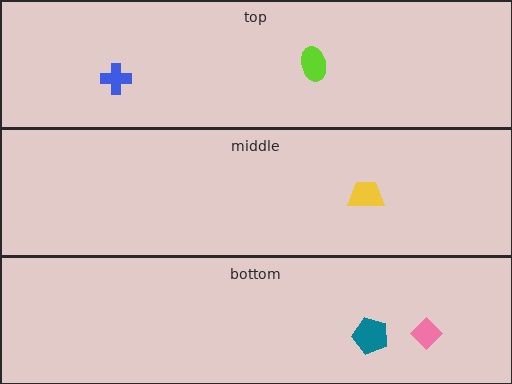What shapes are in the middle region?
The yellow trapezoid.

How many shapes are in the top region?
2.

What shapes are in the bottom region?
The pink diamond, the teal pentagon.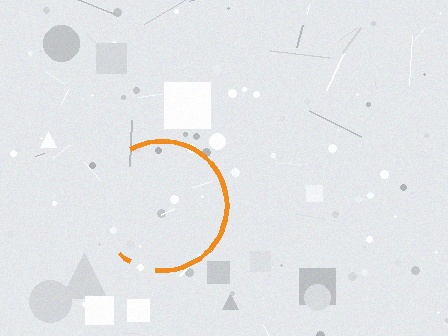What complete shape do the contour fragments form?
The contour fragments form a circle.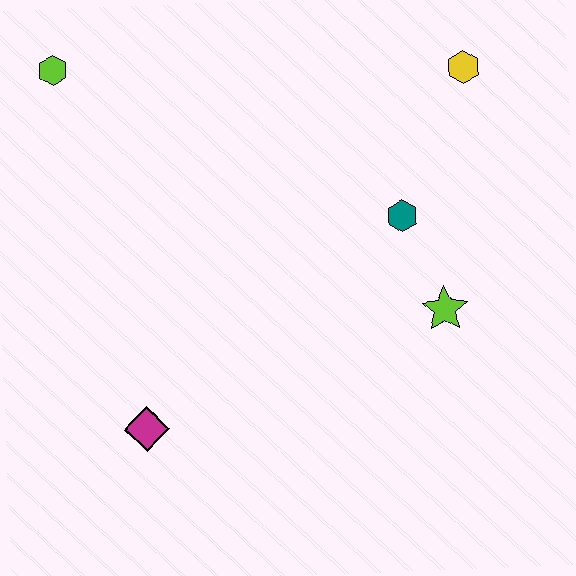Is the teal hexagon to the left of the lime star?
Yes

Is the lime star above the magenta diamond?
Yes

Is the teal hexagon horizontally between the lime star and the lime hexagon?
Yes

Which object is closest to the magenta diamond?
The lime star is closest to the magenta diamond.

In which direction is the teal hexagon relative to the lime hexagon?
The teal hexagon is to the right of the lime hexagon.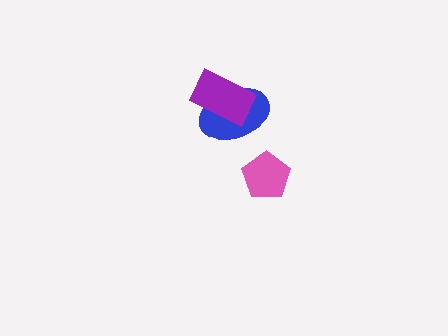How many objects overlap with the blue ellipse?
1 object overlaps with the blue ellipse.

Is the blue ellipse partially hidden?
Yes, it is partially covered by another shape.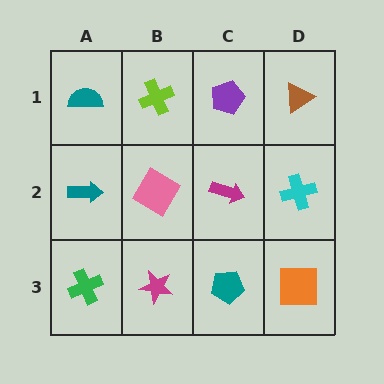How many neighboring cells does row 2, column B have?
4.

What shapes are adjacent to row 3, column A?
A teal arrow (row 2, column A), a magenta star (row 3, column B).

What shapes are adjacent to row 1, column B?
A pink diamond (row 2, column B), a teal semicircle (row 1, column A), a purple pentagon (row 1, column C).